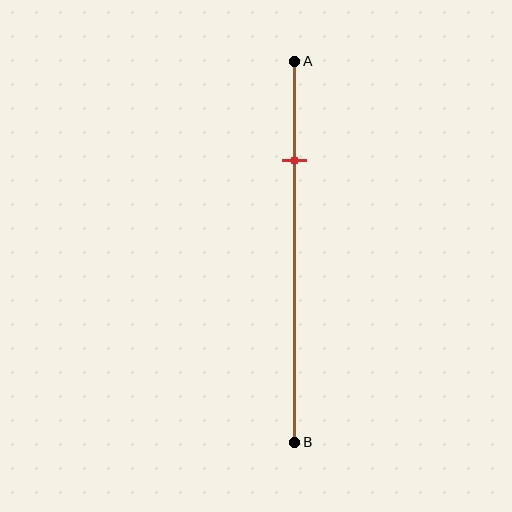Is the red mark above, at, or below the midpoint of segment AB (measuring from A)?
The red mark is above the midpoint of segment AB.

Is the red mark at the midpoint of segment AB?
No, the mark is at about 25% from A, not at the 50% midpoint.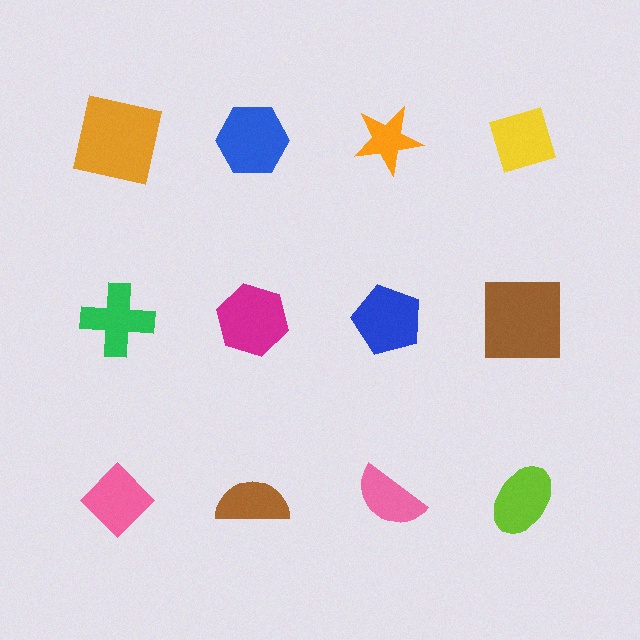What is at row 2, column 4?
A brown square.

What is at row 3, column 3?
A pink semicircle.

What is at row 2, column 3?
A blue pentagon.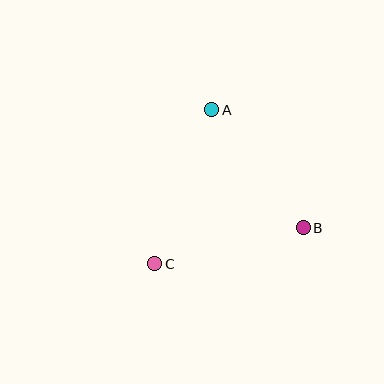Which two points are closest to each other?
Points A and B are closest to each other.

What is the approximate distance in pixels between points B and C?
The distance between B and C is approximately 153 pixels.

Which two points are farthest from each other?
Points A and C are farthest from each other.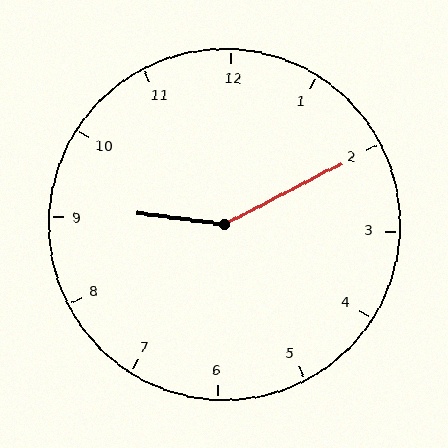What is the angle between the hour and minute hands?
Approximately 145 degrees.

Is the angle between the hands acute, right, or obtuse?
It is obtuse.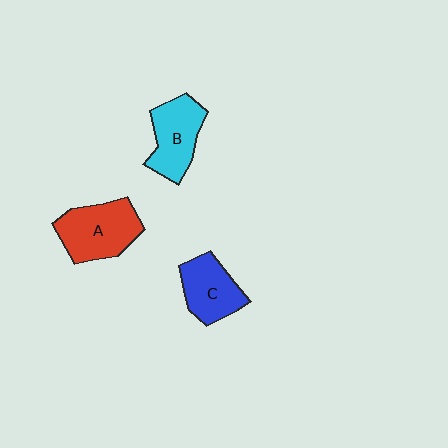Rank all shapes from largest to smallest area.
From largest to smallest: A (red), B (cyan), C (blue).